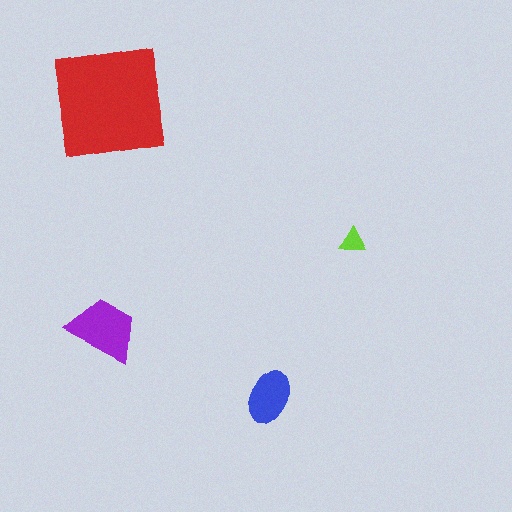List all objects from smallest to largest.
The lime triangle, the blue ellipse, the purple trapezoid, the red square.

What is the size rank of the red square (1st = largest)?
1st.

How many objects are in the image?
There are 4 objects in the image.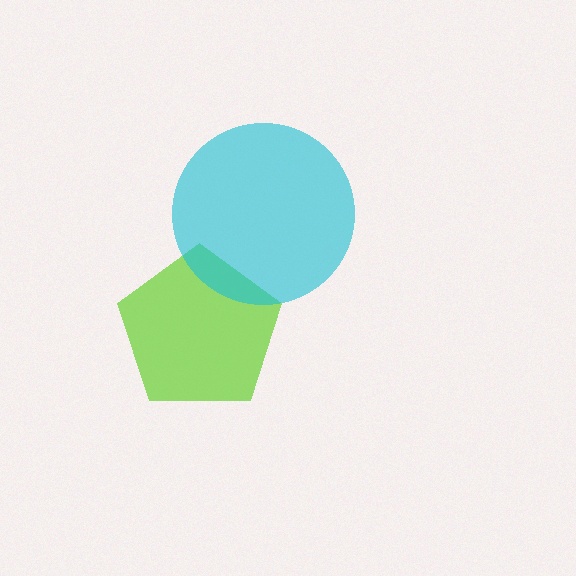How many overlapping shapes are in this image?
There are 2 overlapping shapes in the image.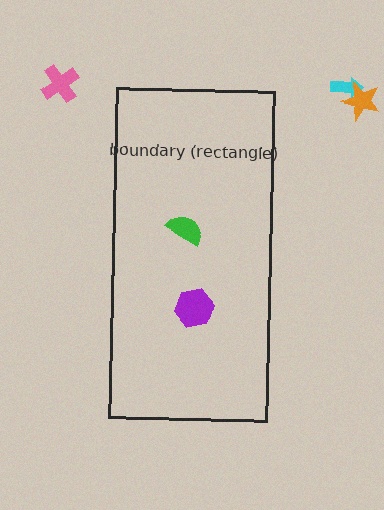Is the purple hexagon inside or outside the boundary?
Inside.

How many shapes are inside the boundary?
2 inside, 3 outside.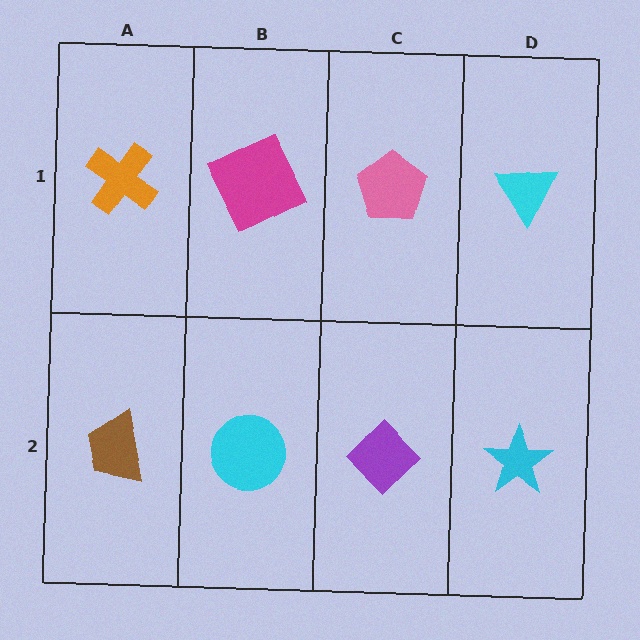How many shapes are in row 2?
4 shapes.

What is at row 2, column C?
A purple diamond.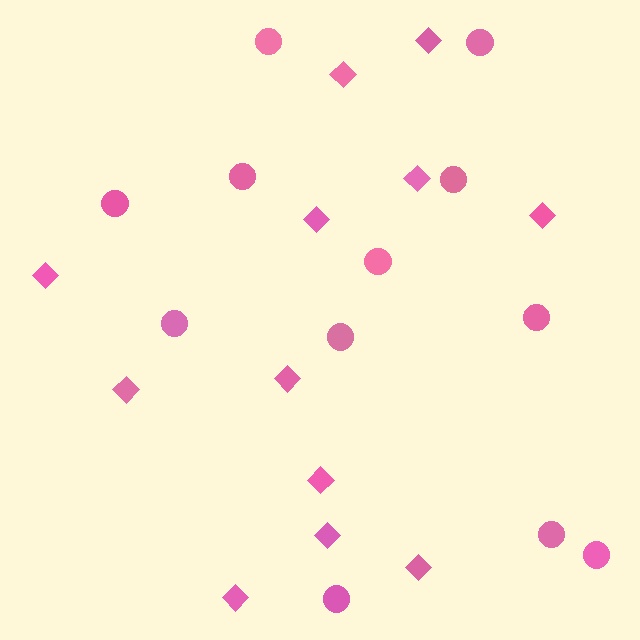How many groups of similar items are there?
There are 2 groups: one group of diamonds (12) and one group of circles (12).